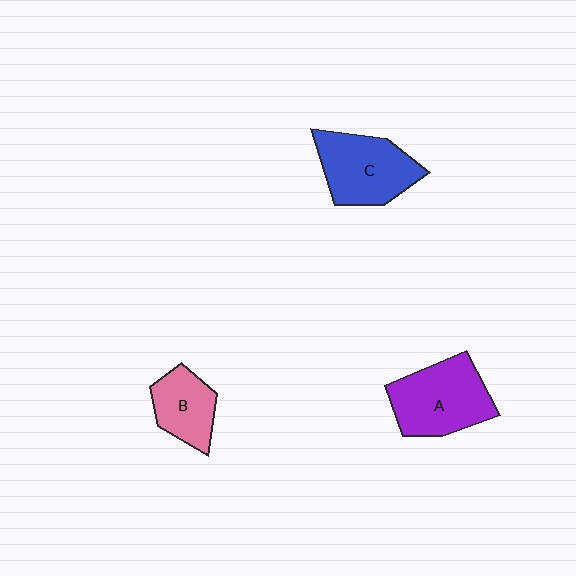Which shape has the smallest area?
Shape B (pink).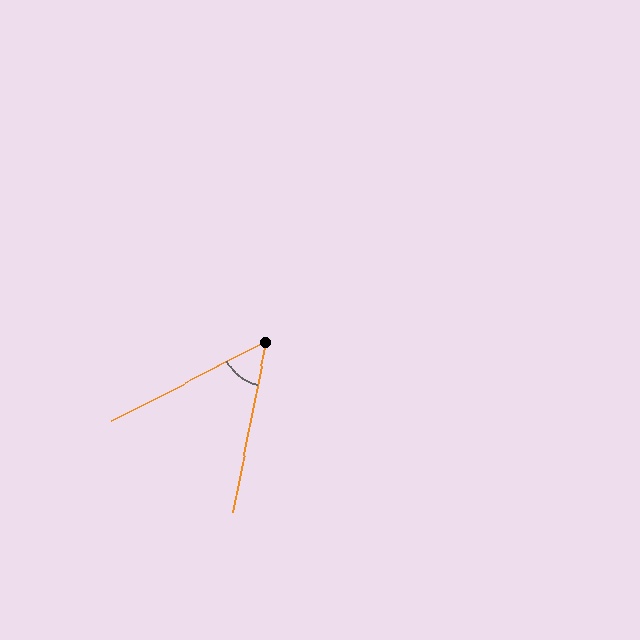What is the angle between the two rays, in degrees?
Approximately 52 degrees.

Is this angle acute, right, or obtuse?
It is acute.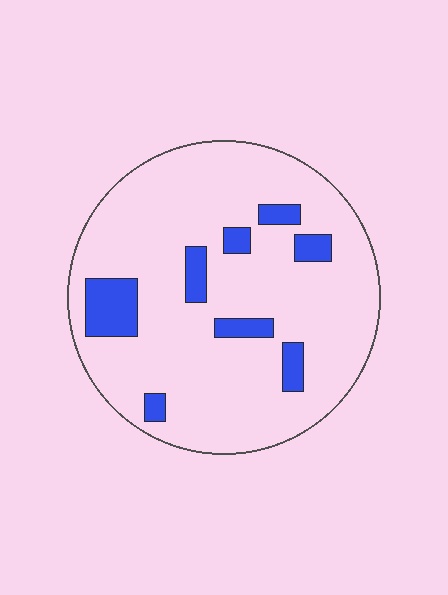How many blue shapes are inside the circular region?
8.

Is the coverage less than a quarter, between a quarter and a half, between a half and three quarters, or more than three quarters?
Less than a quarter.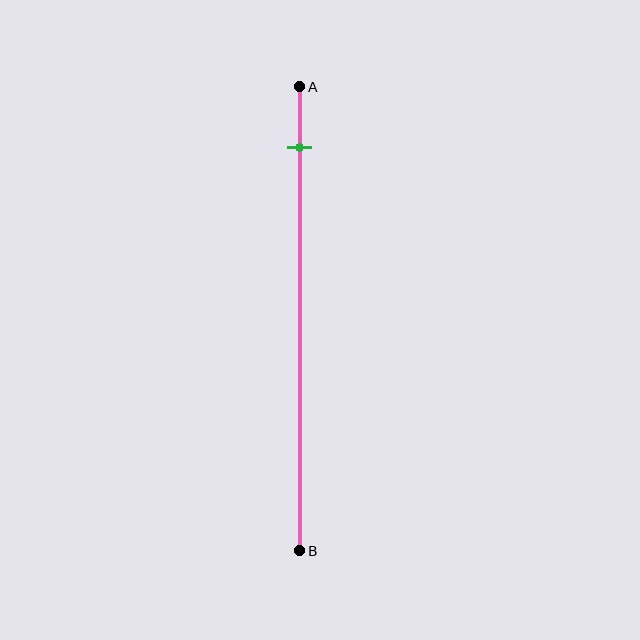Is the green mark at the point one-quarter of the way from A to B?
No, the mark is at about 15% from A, not at the 25% one-quarter point.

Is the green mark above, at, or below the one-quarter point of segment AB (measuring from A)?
The green mark is above the one-quarter point of segment AB.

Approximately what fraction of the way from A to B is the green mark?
The green mark is approximately 15% of the way from A to B.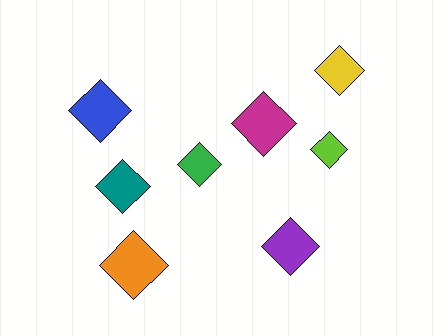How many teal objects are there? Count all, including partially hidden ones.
There is 1 teal object.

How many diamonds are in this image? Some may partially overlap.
There are 8 diamonds.